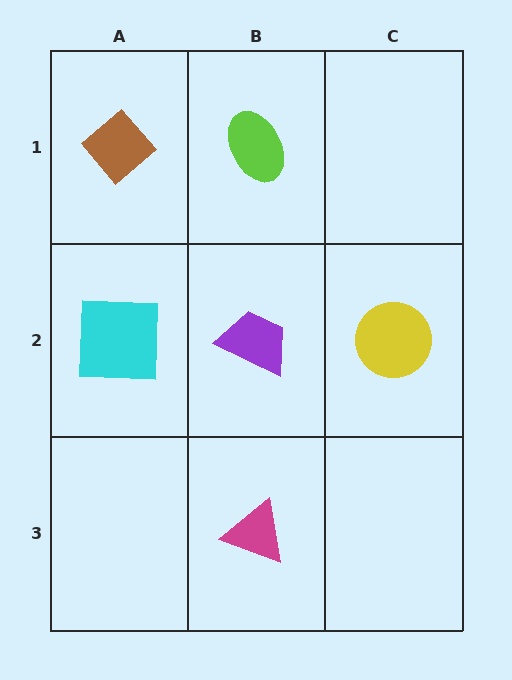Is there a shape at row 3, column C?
No, that cell is empty.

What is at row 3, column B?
A magenta triangle.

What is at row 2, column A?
A cyan square.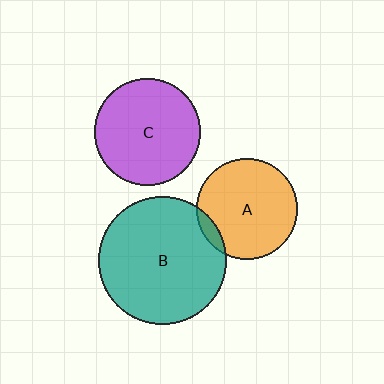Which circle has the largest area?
Circle B (teal).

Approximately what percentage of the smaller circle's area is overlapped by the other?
Approximately 5%.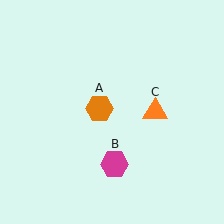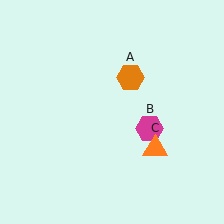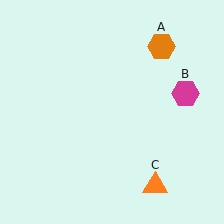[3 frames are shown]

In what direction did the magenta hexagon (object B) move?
The magenta hexagon (object B) moved up and to the right.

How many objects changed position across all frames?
3 objects changed position: orange hexagon (object A), magenta hexagon (object B), orange triangle (object C).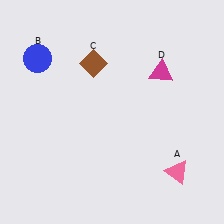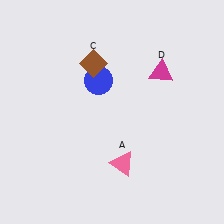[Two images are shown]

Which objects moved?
The objects that moved are: the pink triangle (A), the blue circle (B).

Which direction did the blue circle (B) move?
The blue circle (B) moved right.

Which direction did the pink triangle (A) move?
The pink triangle (A) moved left.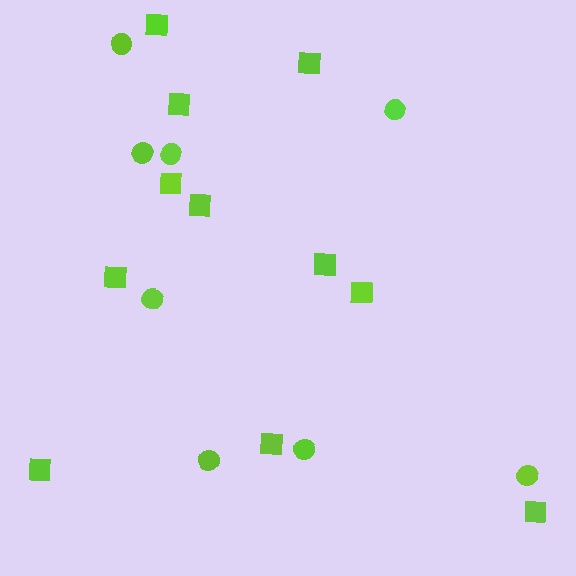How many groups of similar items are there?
There are 2 groups: one group of squares (11) and one group of circles (8).